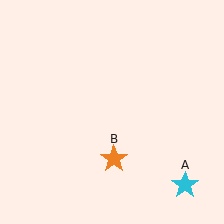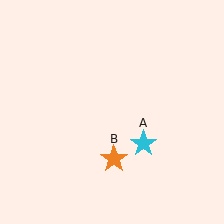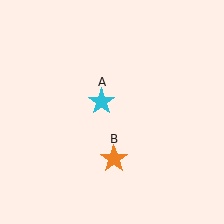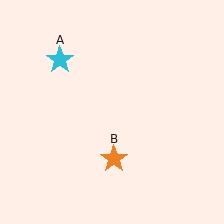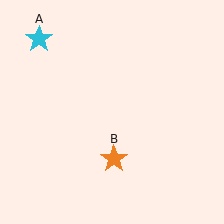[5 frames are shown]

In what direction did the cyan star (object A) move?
The cyan star (object A) moved up and to the left.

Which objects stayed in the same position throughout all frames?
Orange star (object B) remained stationary.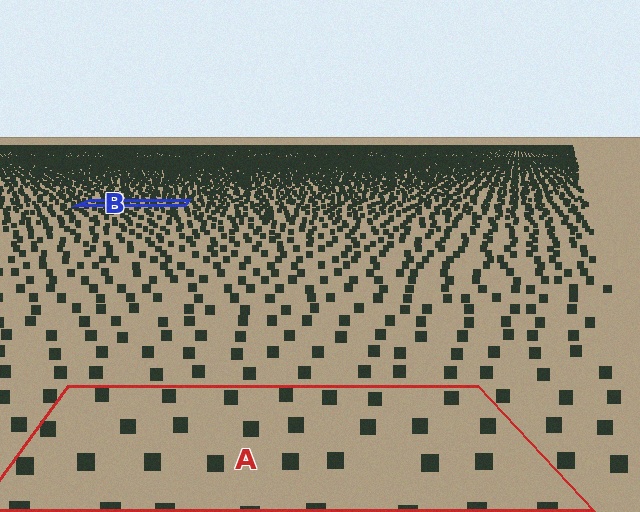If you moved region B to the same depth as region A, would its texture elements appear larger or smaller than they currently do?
They would appear larger. At a closer depth, the same texture elements are projected at a bigger on-screen size.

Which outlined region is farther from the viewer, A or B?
Region B is farther from the viewer — the texture elements inside it appear smaller and more densely packed.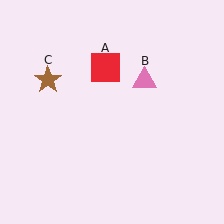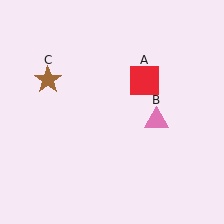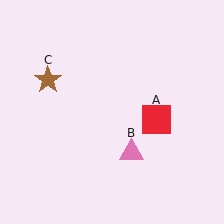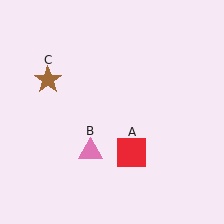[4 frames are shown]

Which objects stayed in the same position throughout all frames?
Brown star (object C) remained stationary.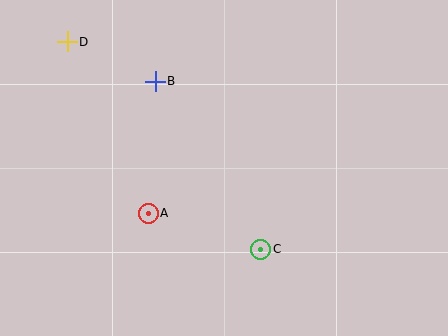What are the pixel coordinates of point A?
Point A is at (148, 213).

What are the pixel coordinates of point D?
Point D is at (67, 42).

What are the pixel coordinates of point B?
Point B is at (155, 81).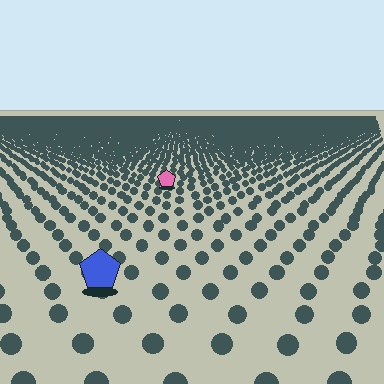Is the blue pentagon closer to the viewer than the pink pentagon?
Yes. The blue pentagon is closer — you can tell from the texture gradient: the ground texture is coarser near it.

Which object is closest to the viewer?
The blue pentagon is closest. The texture marks near it are larger and more spread out.